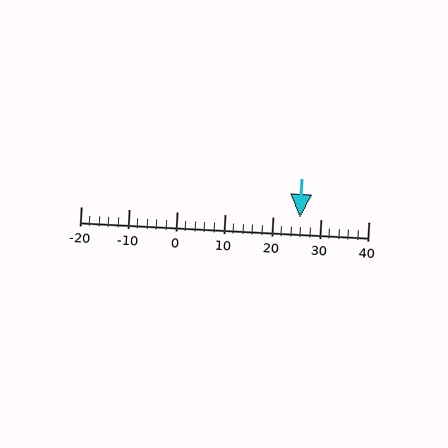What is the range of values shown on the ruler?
The ruler shows values from -20 to 40.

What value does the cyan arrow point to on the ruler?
The cyan arrow points to approximately 26.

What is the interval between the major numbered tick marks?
The major tick marks are spaced 10 units apart.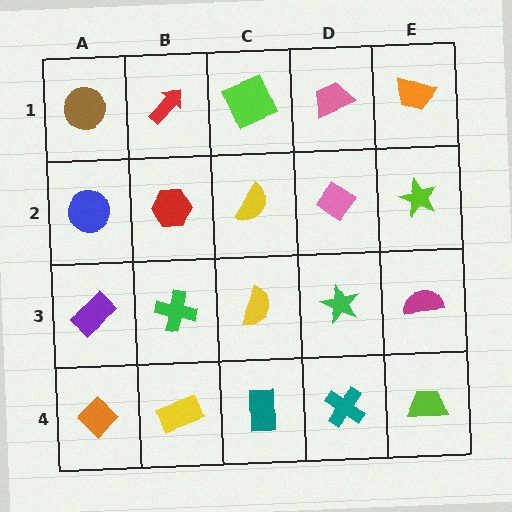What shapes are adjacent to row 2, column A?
A brown circle (row 1, column A), a purple rectangle (row 3, column A), a red hexagon (row 2, column B).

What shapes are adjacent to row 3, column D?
A pink diamond (row 2, column D), a teal cross (row 4, column D), a yellow semicircle (row 3, column C), a magenta semicircle (row 3, column E).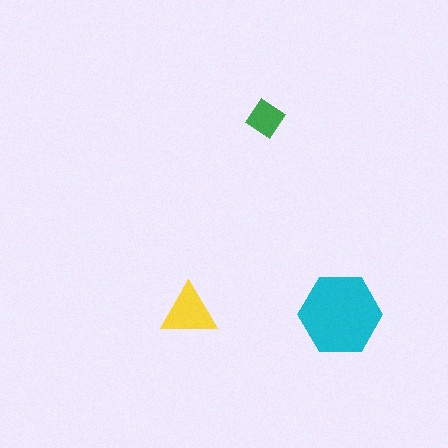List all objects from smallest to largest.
The green diamond, the yellow triangle, the cyan hexagon.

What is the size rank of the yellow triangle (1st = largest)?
2nd.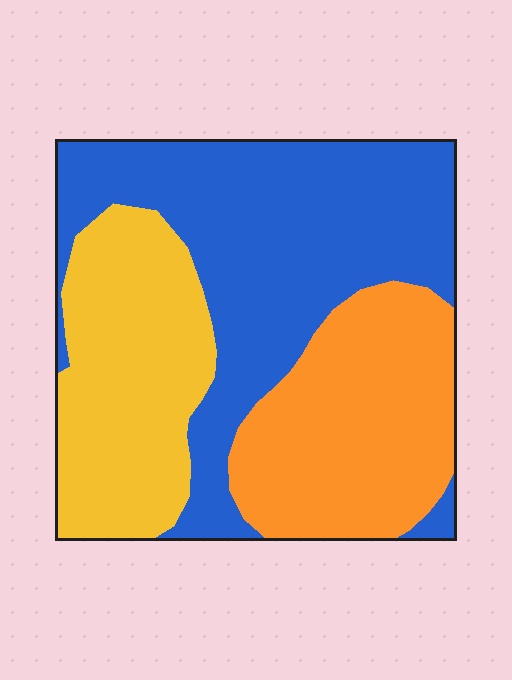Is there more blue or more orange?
Blue.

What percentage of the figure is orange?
Orange takes up about one quarter (1/4) of the figure.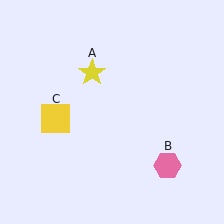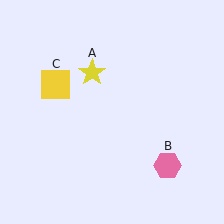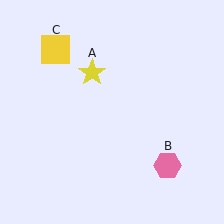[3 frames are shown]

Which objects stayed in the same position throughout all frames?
Yellow star (object A) and pink hexagon (object B) remained stationary.